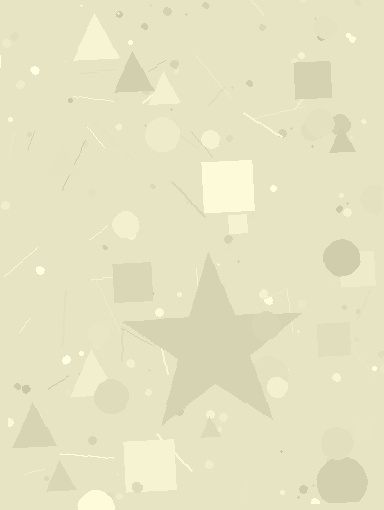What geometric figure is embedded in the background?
A star is embedded in the background.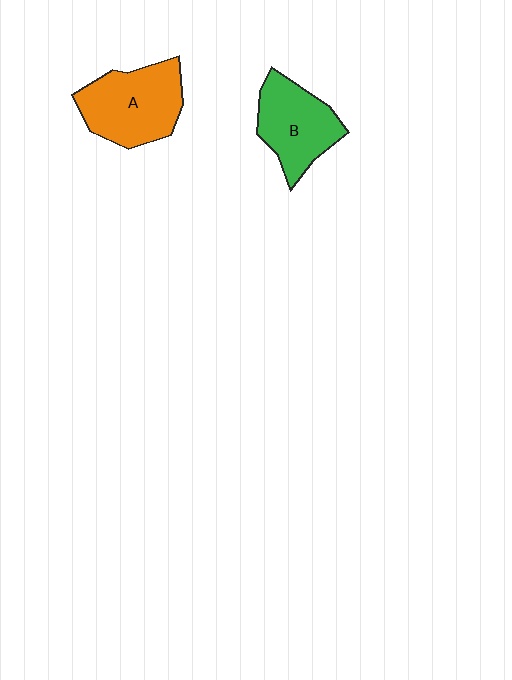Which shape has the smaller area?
Shape B (green).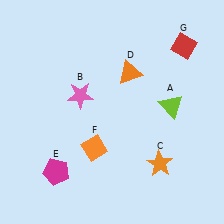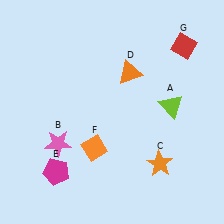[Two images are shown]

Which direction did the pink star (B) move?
The pink star (B) moved down.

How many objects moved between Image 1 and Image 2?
1 object moved between the two images.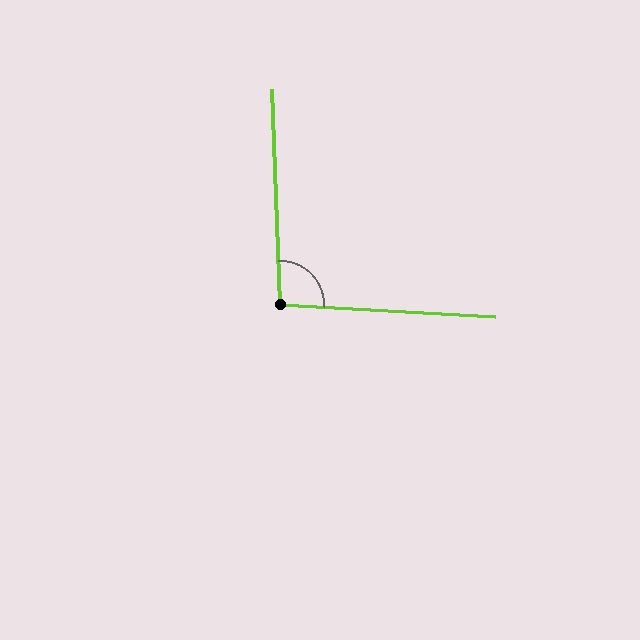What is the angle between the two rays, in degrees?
Approximately 95 degrees.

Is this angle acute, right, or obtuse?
It is obtuse.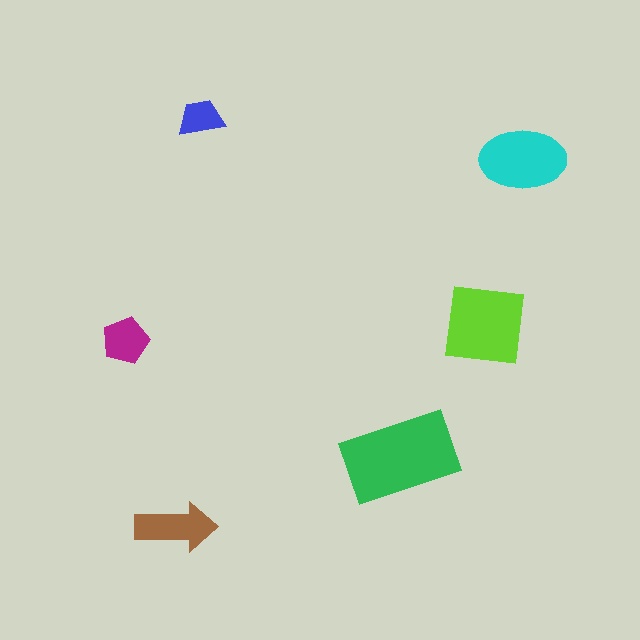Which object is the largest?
The green rectangle.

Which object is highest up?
The blue trapezoid is topmost.